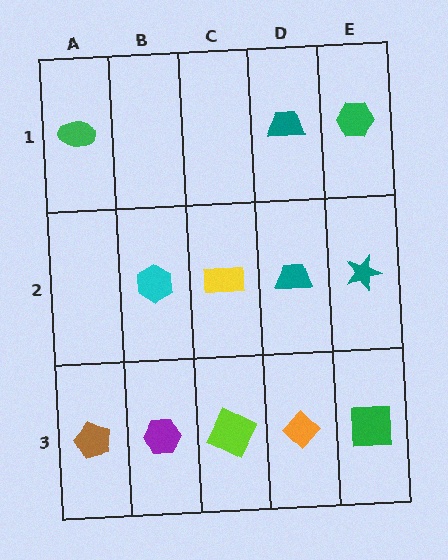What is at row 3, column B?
A purple hexagon.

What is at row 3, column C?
A lime square.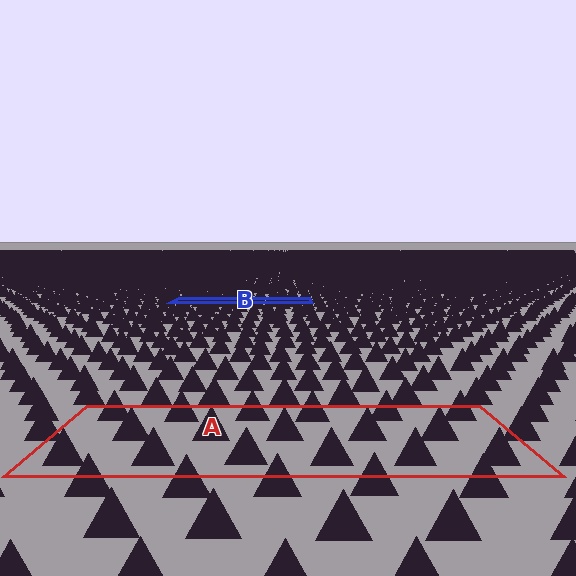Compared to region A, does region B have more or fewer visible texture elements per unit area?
Region B has more texture elements per unit area — they are packed more densely because it is farther away.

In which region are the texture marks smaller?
The texture marks are smaller in region B, because it is farther away.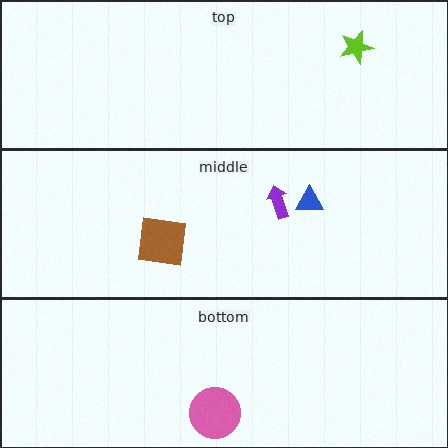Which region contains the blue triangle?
The middle region.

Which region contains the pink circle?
The bottom region.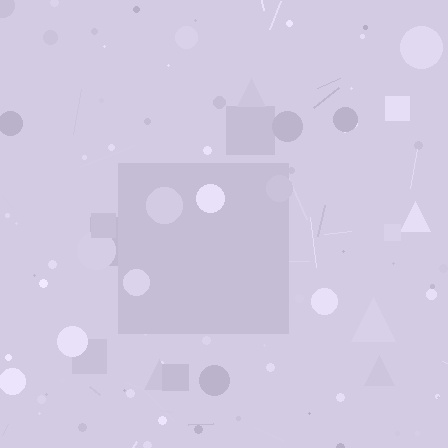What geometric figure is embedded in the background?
A square is embedded in the background.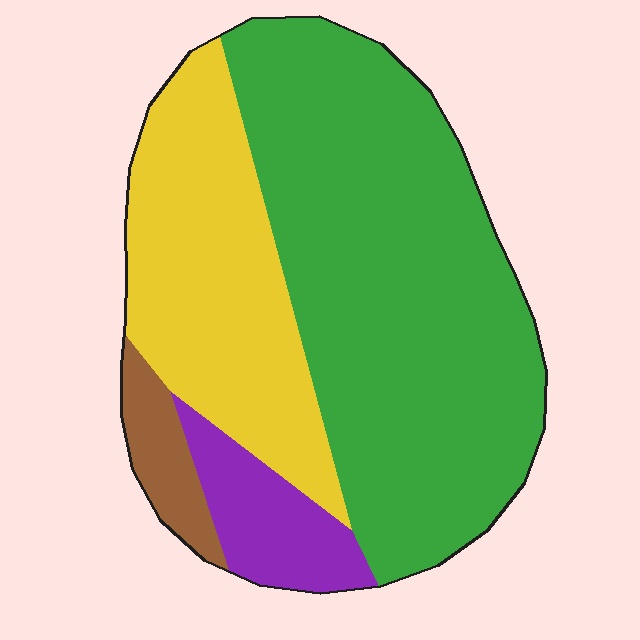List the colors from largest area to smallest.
From largest to smallest: green, yellow, purple, brown.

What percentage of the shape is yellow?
Yellow covers 28% of the shape.